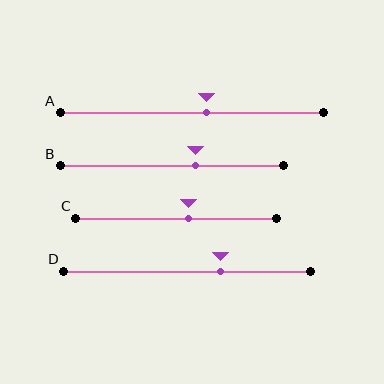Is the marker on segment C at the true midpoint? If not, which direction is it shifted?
No, the marker on segment C is shifted to the right by about 6% of the segment length.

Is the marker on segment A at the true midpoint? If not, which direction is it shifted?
No, the marker on segment A is shifted to the right by about 6% of the segment length.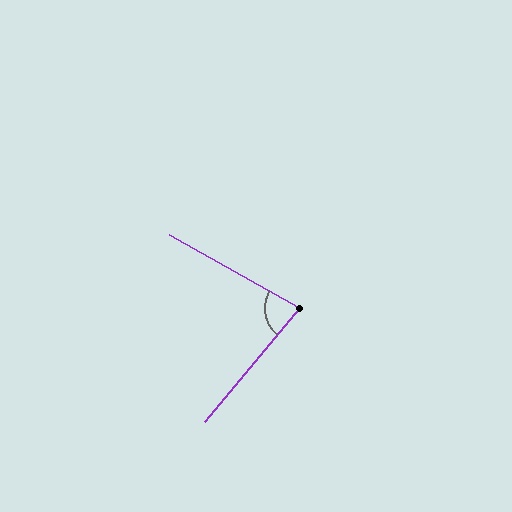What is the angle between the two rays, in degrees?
Approximately 80 degrees.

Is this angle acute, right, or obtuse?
It is acute.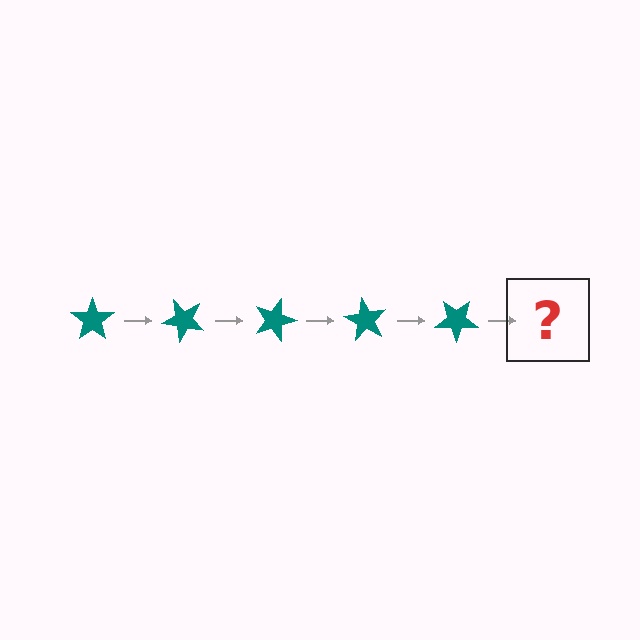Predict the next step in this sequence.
The next step is a teal star rotated 225 degrees.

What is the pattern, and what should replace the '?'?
The pattern is that the star rotates 45 degrees each step. The '?' should be a teal star rotated 225 degrees.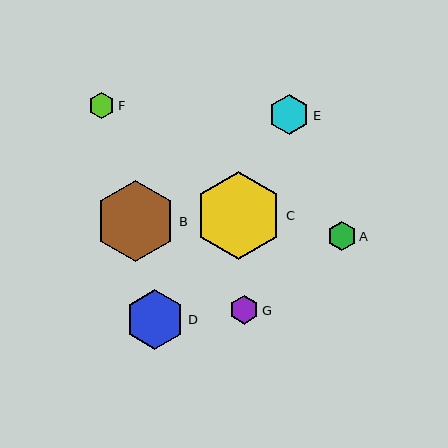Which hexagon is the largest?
Hexagon C is the largest with a size of approximately 88 pixels.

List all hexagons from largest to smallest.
From largest to smallest: C, B, D, E, A, G, F.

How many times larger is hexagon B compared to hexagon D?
Hexagon B is approximately 1.4 times the size of hexagon D.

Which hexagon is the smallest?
Hexagon F is the smallest with a size of approximately 26 pixels.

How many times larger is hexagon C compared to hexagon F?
Hexagon C is approximately 3.3 times the size of hexagon F.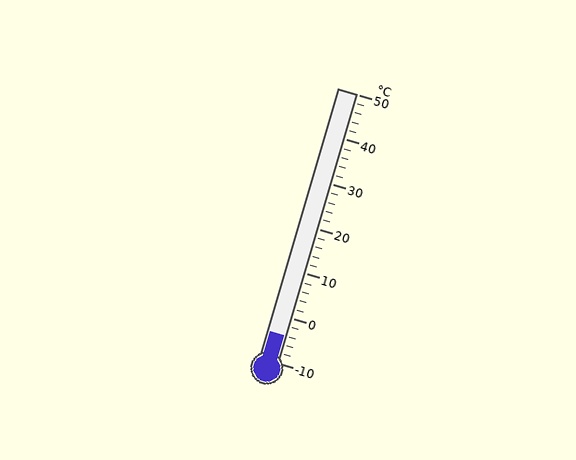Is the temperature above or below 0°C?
The temperature is below 0°C.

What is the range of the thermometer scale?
The thermometer scale ranges from -10°C to 50°C.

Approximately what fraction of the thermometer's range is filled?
The thermometer is filled to approximately 10% of its range.